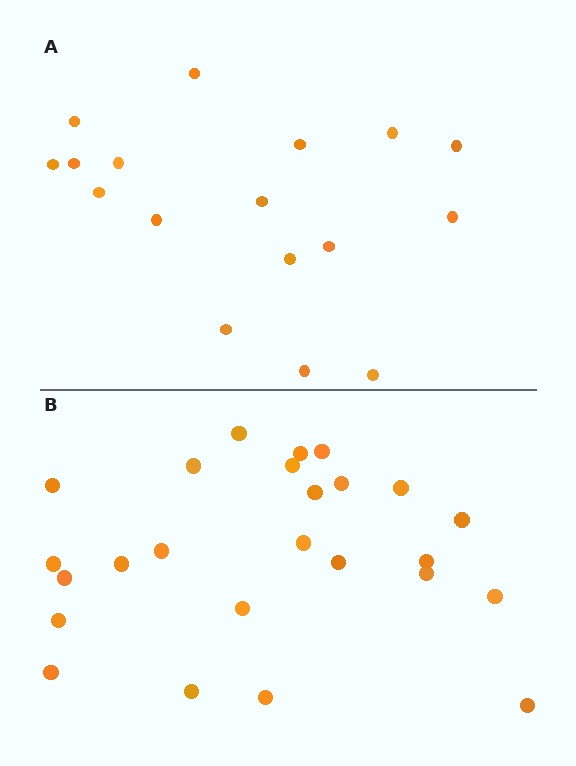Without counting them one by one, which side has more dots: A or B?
Region B (the bottom region) has more dots.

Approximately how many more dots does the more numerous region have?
Region B has roughly 8 or so more dots than region A.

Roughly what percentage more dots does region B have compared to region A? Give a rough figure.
About 45% more.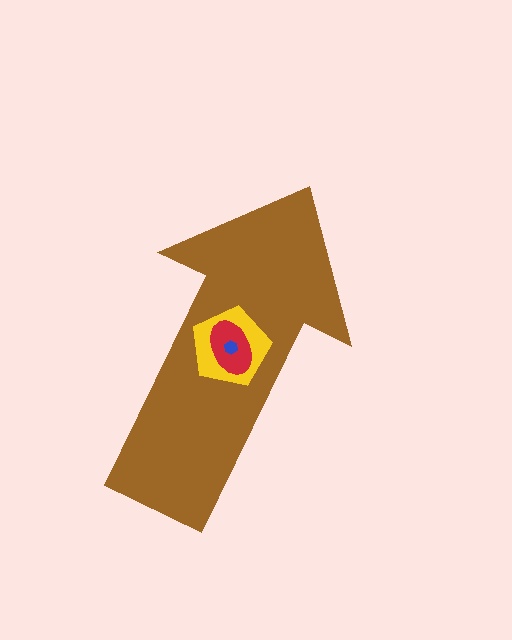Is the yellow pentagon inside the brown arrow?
Yes.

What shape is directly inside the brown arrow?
The yellow pentagon.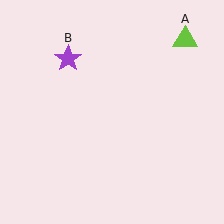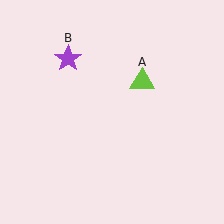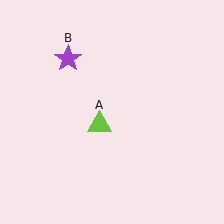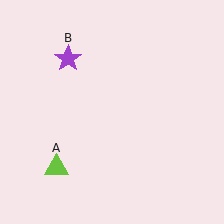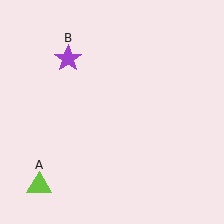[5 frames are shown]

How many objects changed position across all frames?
1 object changed position: lime triangle (object A).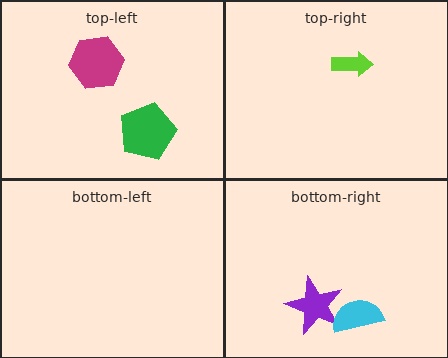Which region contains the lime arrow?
The top-right region.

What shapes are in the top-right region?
The lime arrow.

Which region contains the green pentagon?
The top-left region.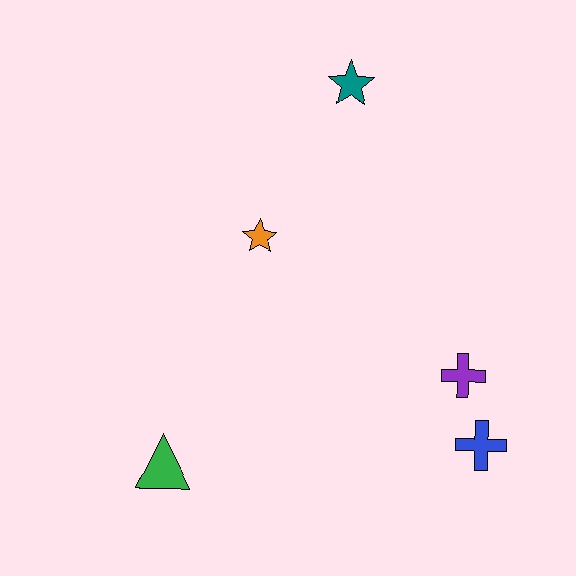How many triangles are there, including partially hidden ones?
There is 1 triangle.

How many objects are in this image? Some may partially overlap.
There are 5 objects.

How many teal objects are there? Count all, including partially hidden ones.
There is 1 teal object.